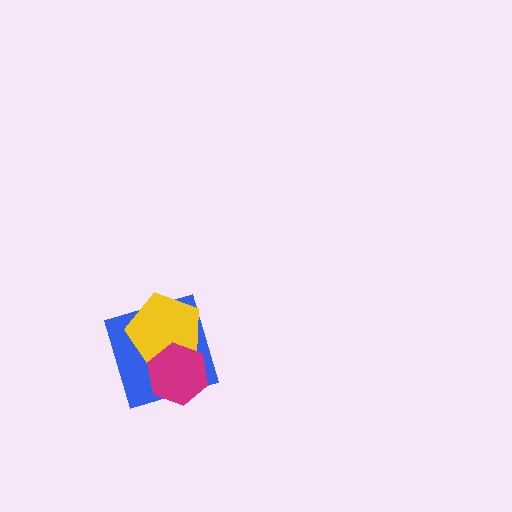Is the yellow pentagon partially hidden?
Yes, it is partially covered by another shape.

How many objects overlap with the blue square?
2 objects overlap with the blue square.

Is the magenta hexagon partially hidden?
No, no other shape covers it.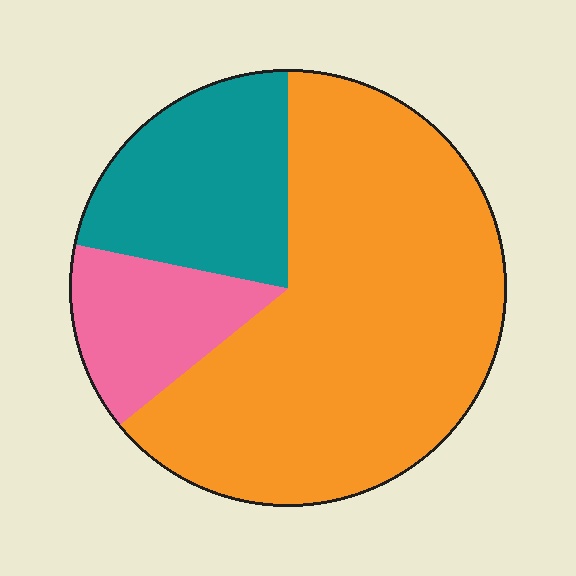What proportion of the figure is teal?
Teal covers 22% of the figure.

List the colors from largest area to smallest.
From largest to smallest: orange, teal, pink.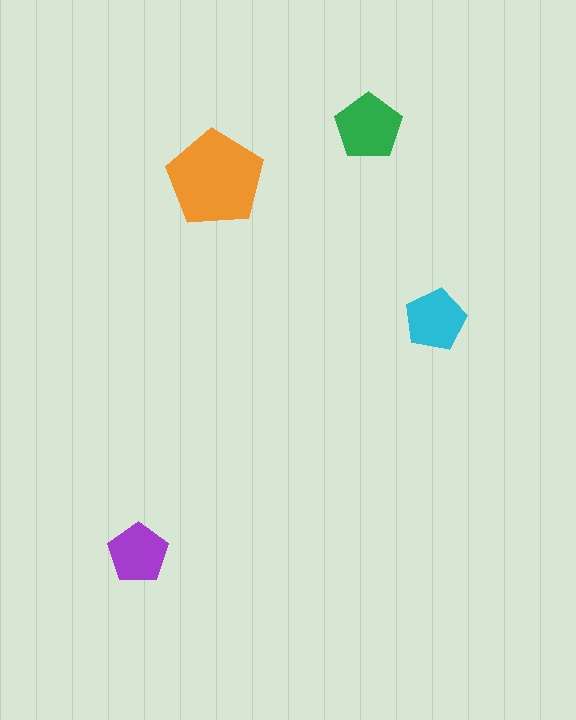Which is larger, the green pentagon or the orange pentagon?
The orange one.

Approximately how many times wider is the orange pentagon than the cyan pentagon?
About 1.5 times wider.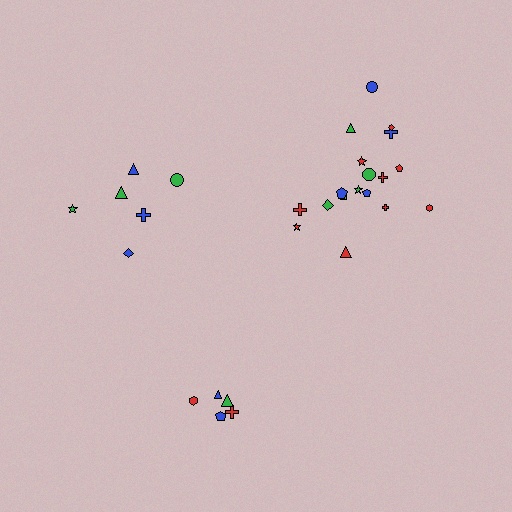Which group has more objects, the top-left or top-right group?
The top-right group.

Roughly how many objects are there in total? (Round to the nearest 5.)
Roughly 30 objects in total.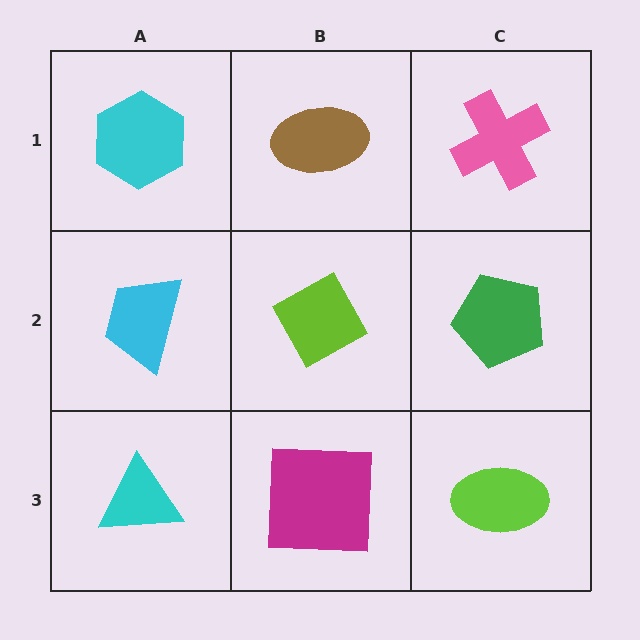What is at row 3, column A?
A cyan triangle.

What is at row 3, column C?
A lime ellipse.